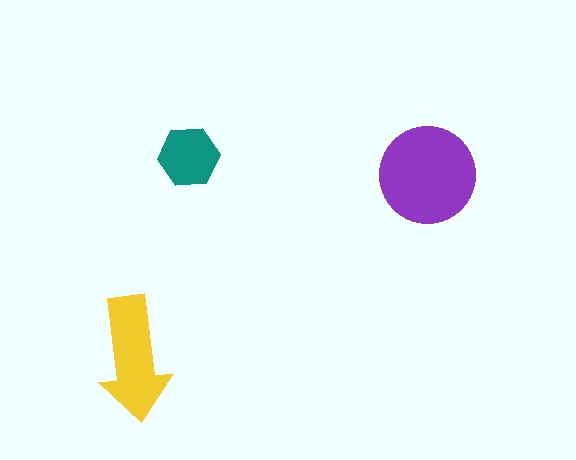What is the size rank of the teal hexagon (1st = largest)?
3rd.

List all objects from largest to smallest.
The purple circle, the yellow arrow, the teal hexagon.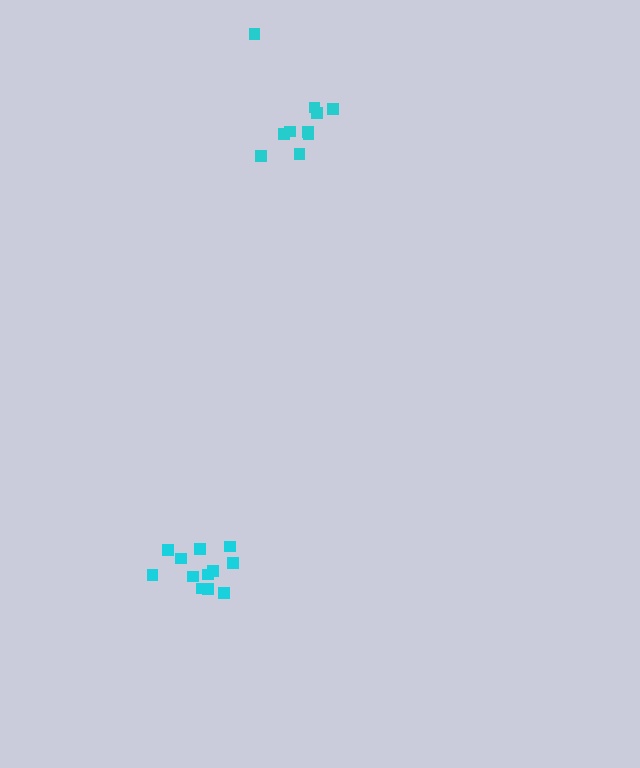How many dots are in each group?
Group 1: 12 dots, Group 2: 10 dots (22 total).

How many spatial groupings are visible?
There are 2 spatial groupings.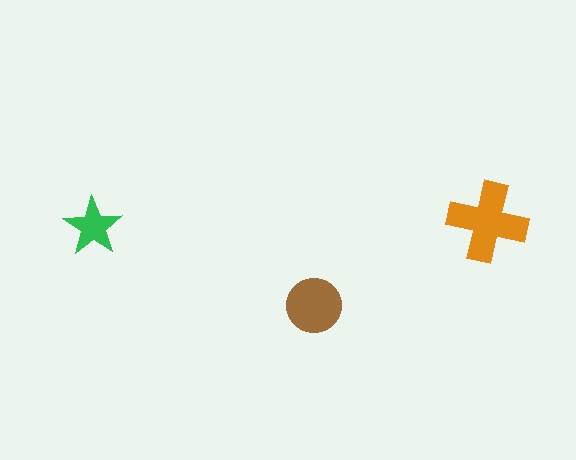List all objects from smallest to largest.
The green star, the brown circle, the orange cross.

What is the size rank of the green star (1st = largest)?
3rd.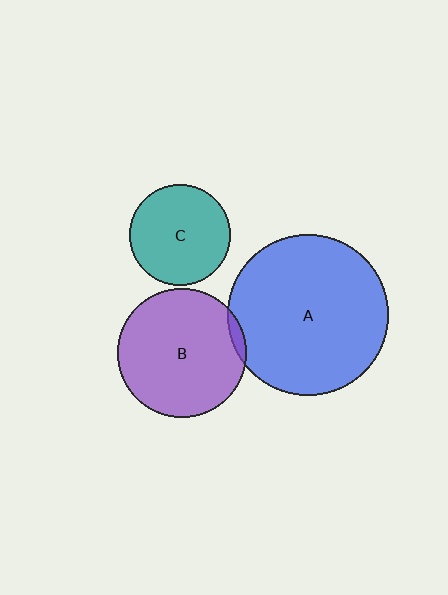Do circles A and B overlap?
Yes.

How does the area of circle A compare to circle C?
Approximately 2.5 times.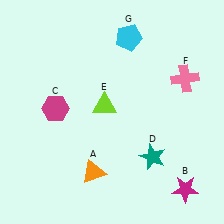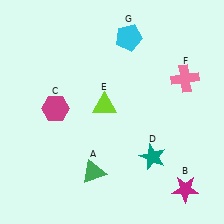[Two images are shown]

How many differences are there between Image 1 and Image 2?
There is 1 difference between the two images.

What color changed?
The triangle (A) changed from orange in Image 1 to green in Image 2.